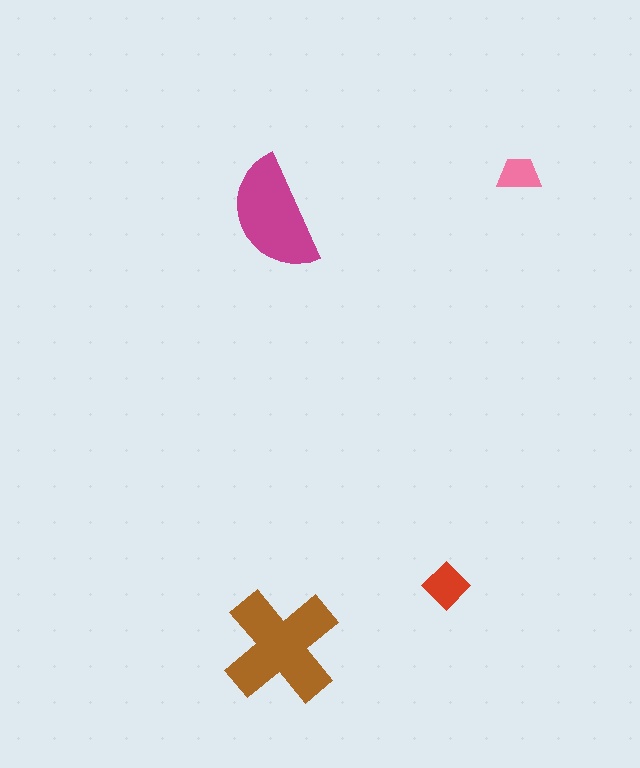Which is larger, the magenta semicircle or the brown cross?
The brown cross.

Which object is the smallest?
The pink trapezoid.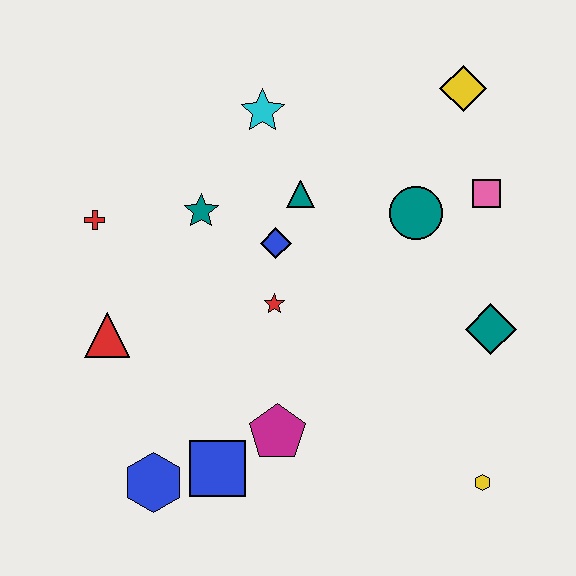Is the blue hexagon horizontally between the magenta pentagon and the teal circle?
No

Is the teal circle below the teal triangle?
Yes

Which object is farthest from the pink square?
The blue hexagon is farthest from the pink square.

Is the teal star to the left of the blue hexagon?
No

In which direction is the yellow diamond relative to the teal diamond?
The yellow diamond is above the teal diamond.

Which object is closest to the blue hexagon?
The blue square is closest to the blue hexagon.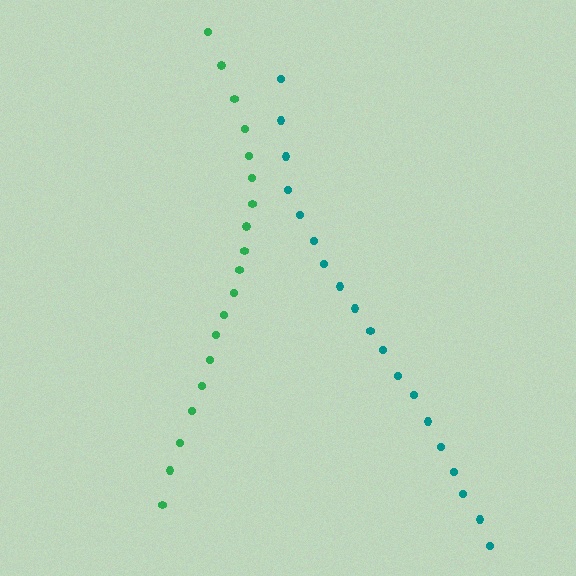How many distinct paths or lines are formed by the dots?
There are 2 distinct paths.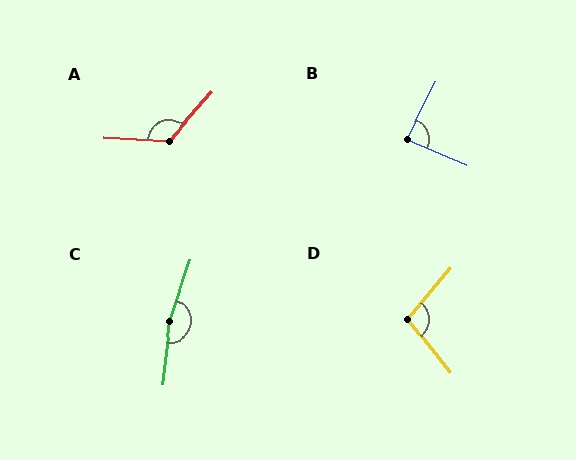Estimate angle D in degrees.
Approximately 101 degrees.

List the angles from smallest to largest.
B (86°), D (101°), A (130°), C (168°).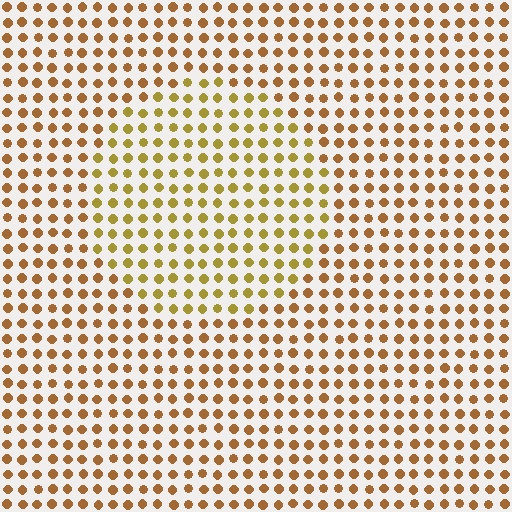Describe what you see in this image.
The image is filled with small brown elements in a uniform arrangement. A circle-shaped region is visible where the elements are tinted to a slightly different hue, forming a subtle color boundary.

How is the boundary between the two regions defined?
The boundary is defined purely by a slight shift in hue (about 25 degrees). Spacing, size, and orientation are identical on both sides.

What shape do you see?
I see a circle.